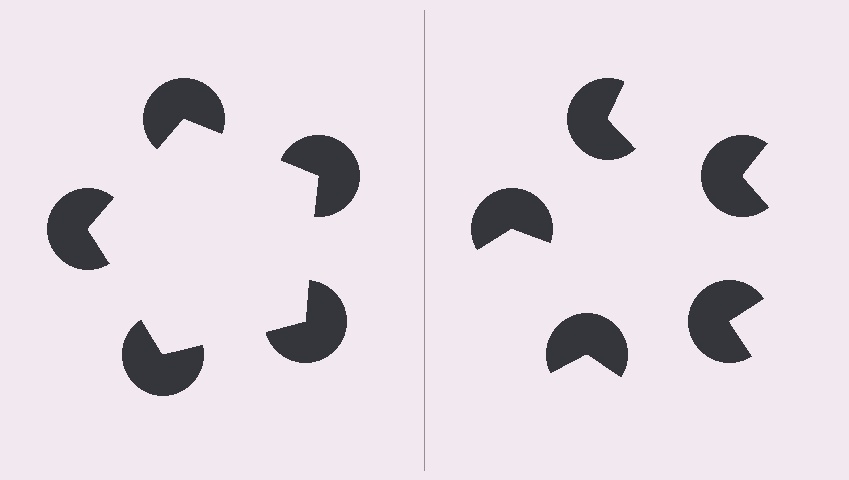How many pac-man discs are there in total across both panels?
10 — 5 on each side.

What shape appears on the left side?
An illusory pentagon.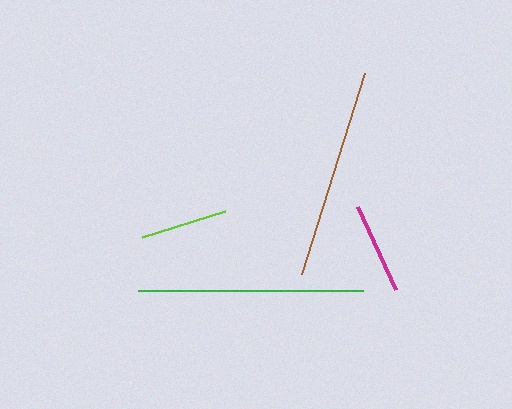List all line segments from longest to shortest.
From longest to shortest: green, brown, magenta, lime.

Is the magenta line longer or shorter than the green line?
The green line is longer than the magenta line.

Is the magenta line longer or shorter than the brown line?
The brown line is longer than the magenta line.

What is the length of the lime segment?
The lime segment is approximately 88 pixels long.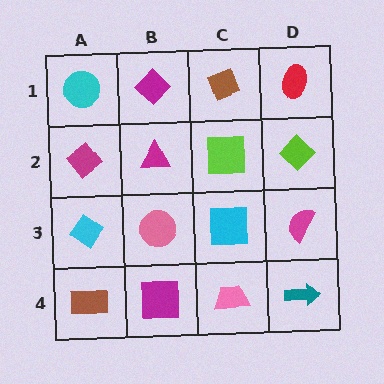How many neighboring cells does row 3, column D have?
3.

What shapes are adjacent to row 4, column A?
A cyan diamond (row 3, column A), a magenta square (row 4, column B).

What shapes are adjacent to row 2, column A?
A cyan circle (row 1, column A), a cyan diamond (row 3, column A), a magenta triangle (row 2, column B).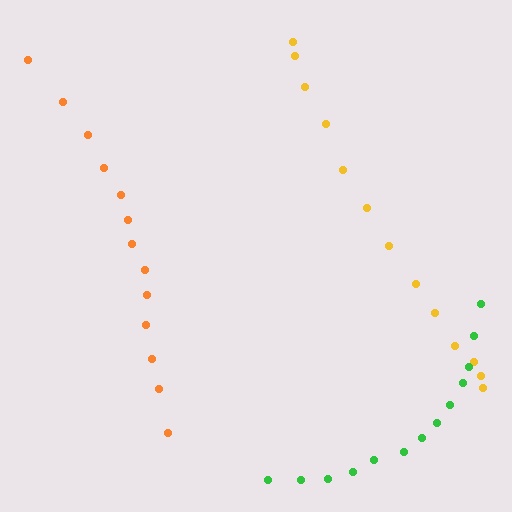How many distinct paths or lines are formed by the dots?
There are 3 distinct paths.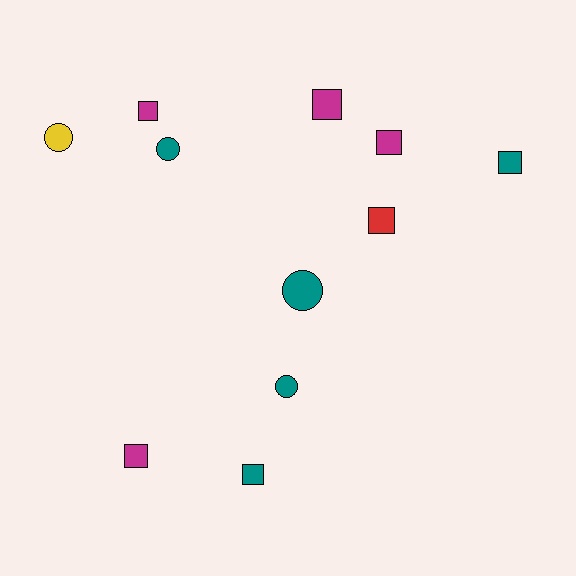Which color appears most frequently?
Teal, with 5 objects.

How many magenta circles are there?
There are no magenta circles.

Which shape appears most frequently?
Square, with 7 objects.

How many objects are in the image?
There are 11 objects.